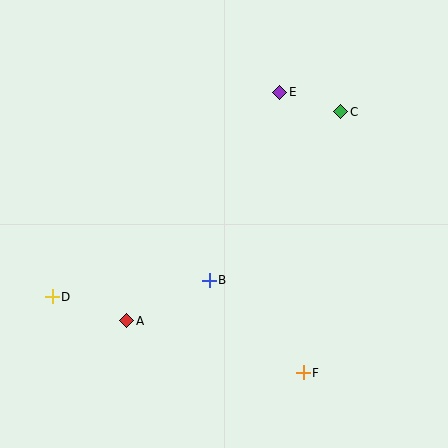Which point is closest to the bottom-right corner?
Point F is closest to the bottom-right corner.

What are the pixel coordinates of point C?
Point C is at (341, 112).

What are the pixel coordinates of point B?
Point B is at (209, 280).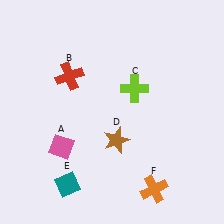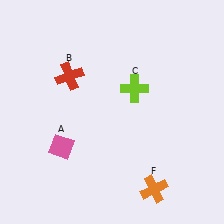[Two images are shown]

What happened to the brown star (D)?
The brown star (D) was removed in Image 2. It was in the bottom-right area of Image 1.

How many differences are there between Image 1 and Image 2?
There are 2 differences between the two images.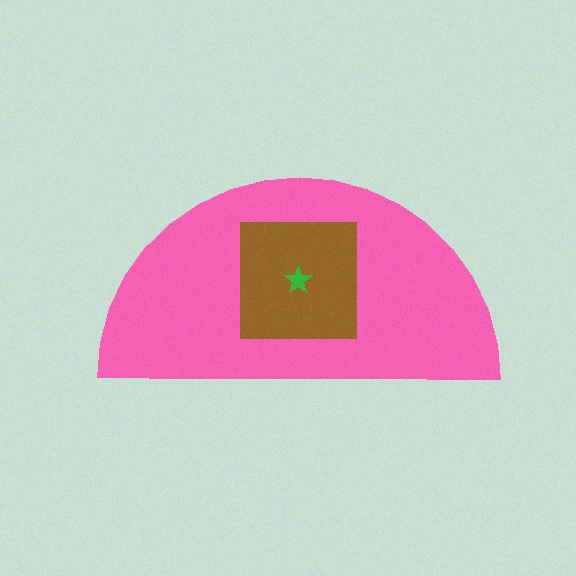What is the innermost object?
The green star.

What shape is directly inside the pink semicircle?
The brown square.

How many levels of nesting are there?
3.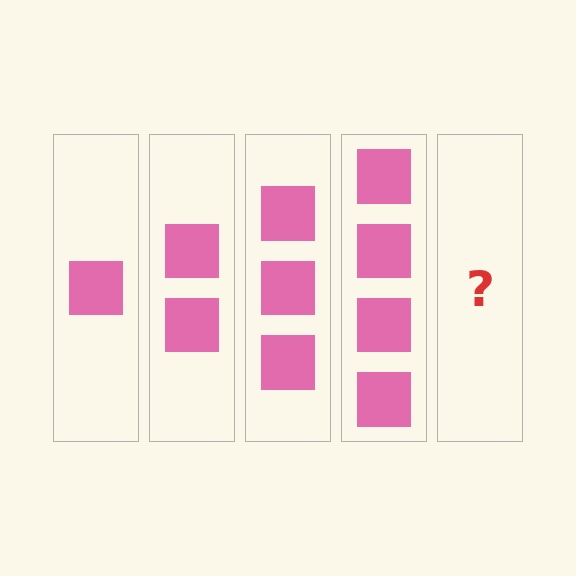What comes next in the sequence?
The next element should be 5 squares.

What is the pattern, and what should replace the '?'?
The pattern is that each step adds one more square. The '?' should be 5 squares.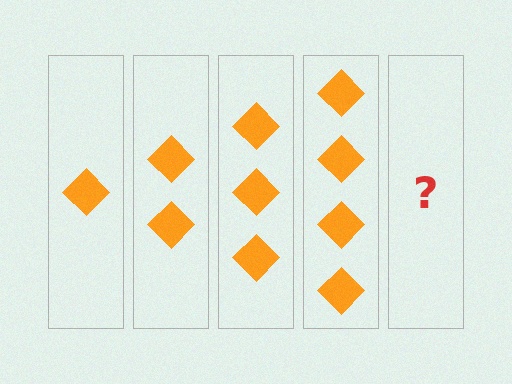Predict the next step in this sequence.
The next step is 5 diamonds.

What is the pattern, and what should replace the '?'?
The pattern is that each step adds one more diamond. The '?' should be 5 diamonds.